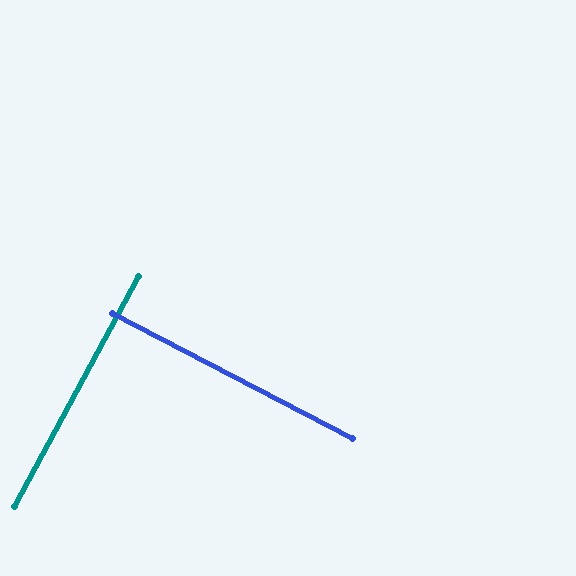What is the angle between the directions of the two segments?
Approximately 89 degrees.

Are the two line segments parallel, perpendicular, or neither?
Perpendicular — they meet at approximately 89°.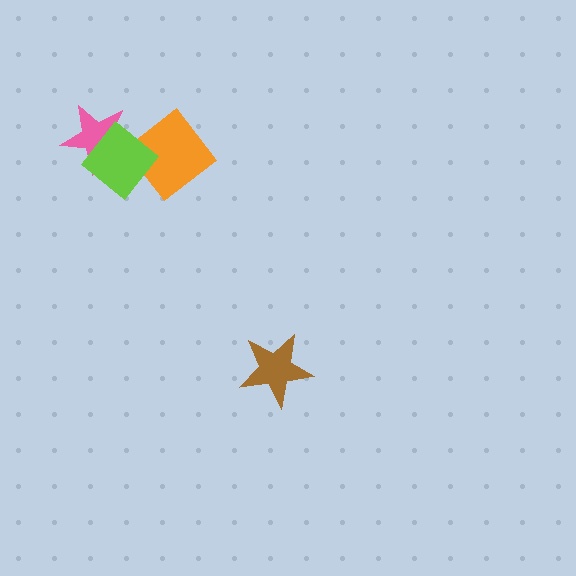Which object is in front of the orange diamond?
The lime diamond is in front of the orange diamond.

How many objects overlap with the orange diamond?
1 object overlaps with the orange diamond.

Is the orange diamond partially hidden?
Yes, it is partially covered by another shape.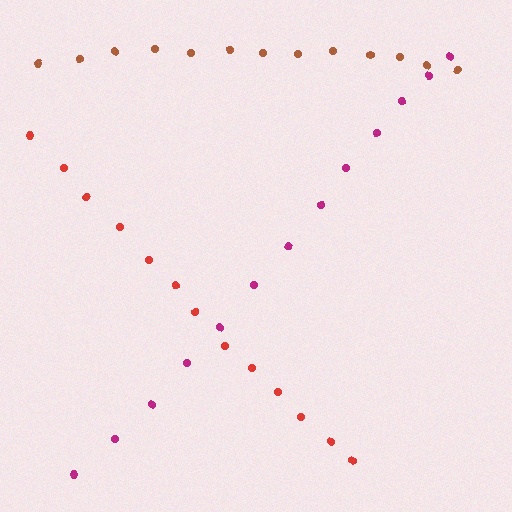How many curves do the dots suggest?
There are 3 distinct paths.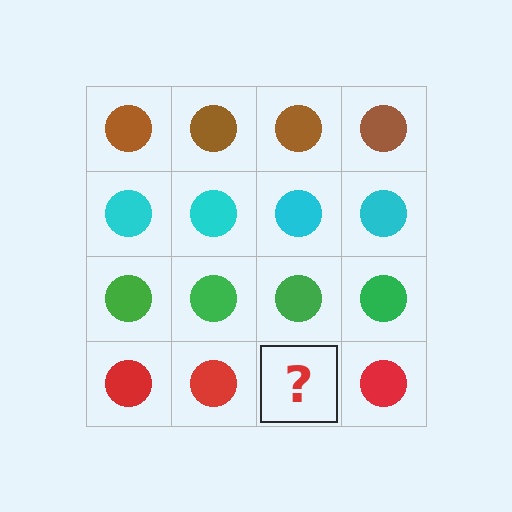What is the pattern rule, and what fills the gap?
The rule is that each row has a consistent color. The gap should be filled with a red circle.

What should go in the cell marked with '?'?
The missing cell should contain a red circle.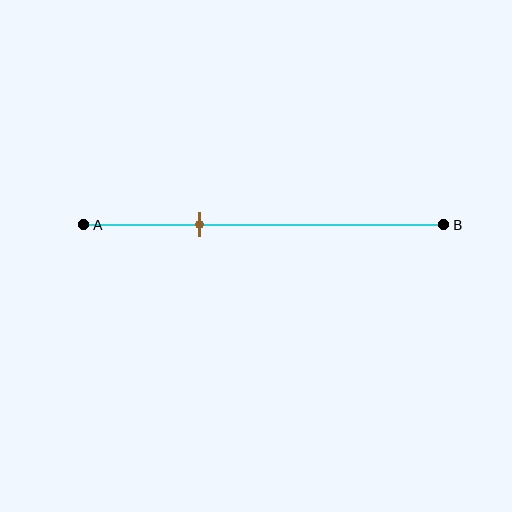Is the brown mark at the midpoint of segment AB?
No, the mark is at about 30% from A, not at the 50% midpoint.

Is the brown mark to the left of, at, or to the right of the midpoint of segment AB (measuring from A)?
The brown mark is to the left of the midpoint of segment AB.